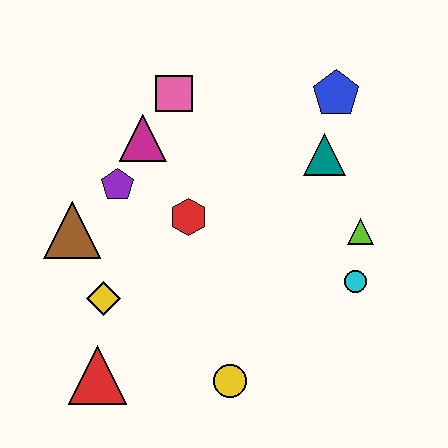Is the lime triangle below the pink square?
Yes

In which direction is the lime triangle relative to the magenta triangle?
The lime triangle is to the right of the magenta triangle.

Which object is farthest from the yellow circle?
The blue pentagon is farthest from the yellow circle.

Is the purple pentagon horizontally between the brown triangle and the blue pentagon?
Yes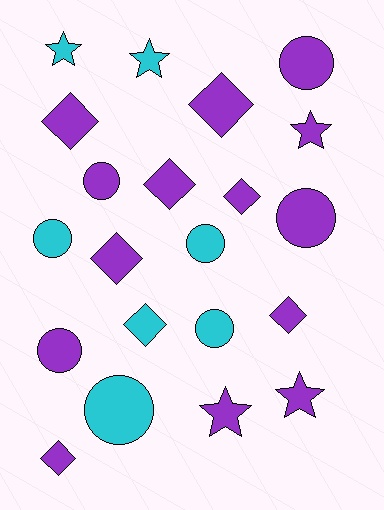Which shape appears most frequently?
Diamond, with 8 objects.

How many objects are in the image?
There are 21 objects.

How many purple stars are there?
There are 3 purple stars.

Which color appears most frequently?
Purple, with 14 objects.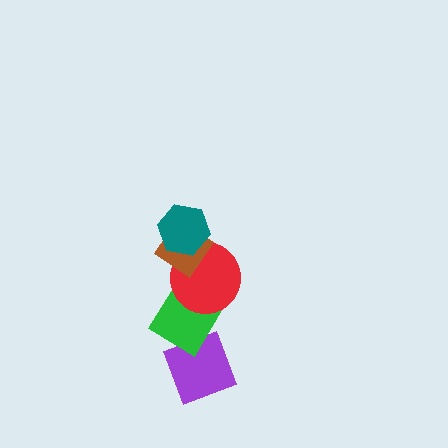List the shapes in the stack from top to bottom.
From top to bottom: the teal hexagon, the brown diamond, the red circle, the green diamond, the purple diamond.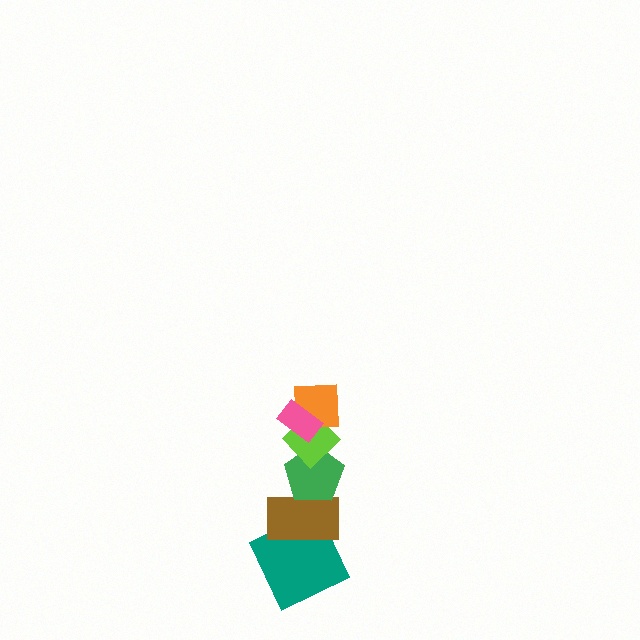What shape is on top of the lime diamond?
The orange square is on top of the lime diamond.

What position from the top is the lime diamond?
The lime diamond is 3rd from the top.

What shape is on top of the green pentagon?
The lime diamond is on top of the green pentagon.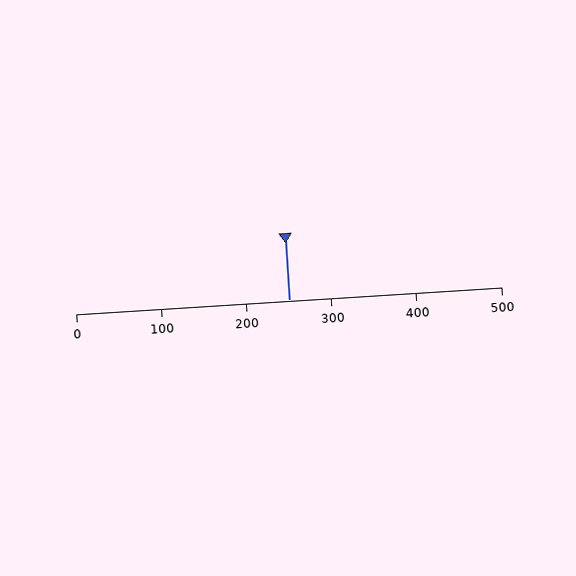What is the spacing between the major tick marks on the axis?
The major ticks are spaced 100 apart.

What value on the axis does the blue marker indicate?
The marker indicates approximately 250.